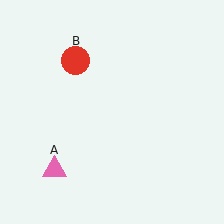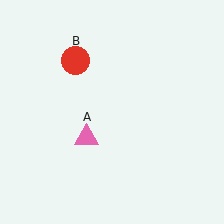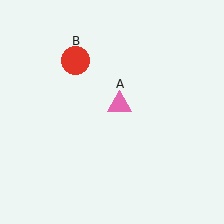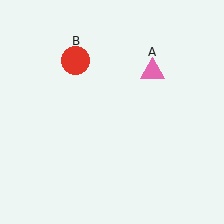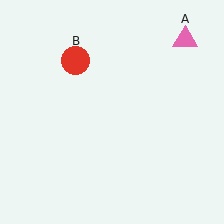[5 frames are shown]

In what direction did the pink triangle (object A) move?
The pink triangle (object A) moved up and to the right.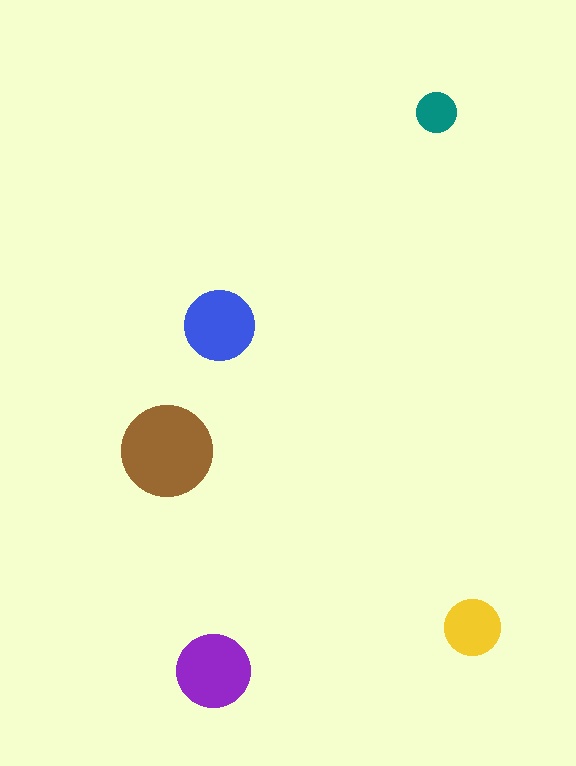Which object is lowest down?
The purple circle is bottommost.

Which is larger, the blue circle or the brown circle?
The brown one.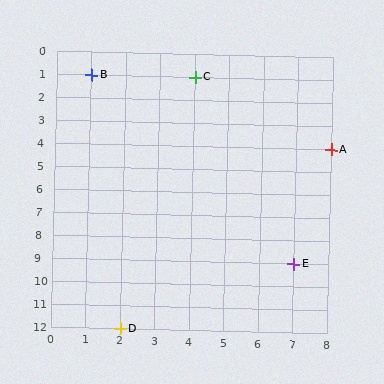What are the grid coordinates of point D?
Point D is at grid coordinates (2, 12).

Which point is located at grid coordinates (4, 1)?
Point C is at (4, 1).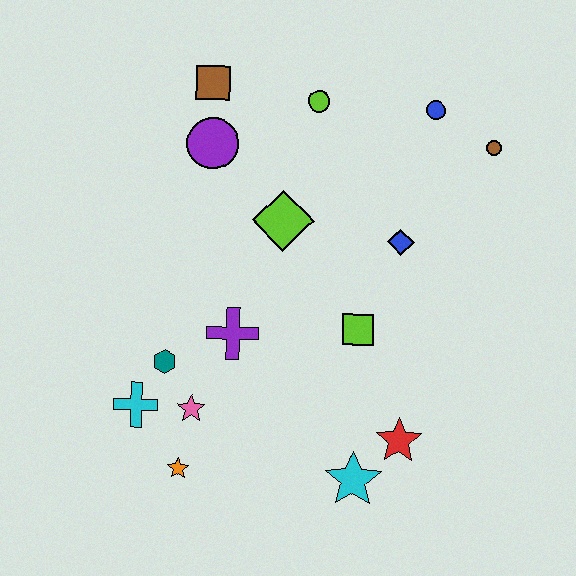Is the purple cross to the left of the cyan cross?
No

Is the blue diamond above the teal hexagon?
Yes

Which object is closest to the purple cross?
The teal hexagon is closest to the purple cross.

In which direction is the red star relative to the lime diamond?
The red star is below the lime diamond.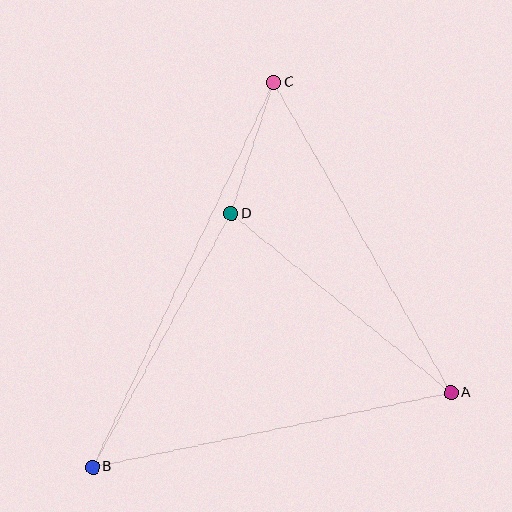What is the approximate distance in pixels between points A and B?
The distance between A and B is approximately 366 pixels.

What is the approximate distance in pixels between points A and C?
The distance between A and C is approximately 357 pixels.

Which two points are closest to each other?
Points C and D are closest to each other.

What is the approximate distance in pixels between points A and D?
The distance between A and D is approximately 284 pixels.